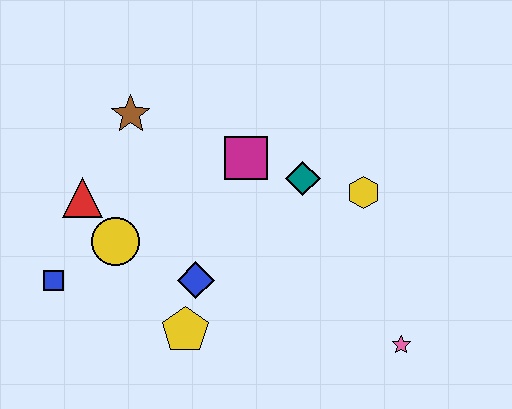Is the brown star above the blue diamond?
Yes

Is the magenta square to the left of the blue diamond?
No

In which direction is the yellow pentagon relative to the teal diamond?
The yellow pentagon is below the teal diamond.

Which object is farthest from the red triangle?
The pink star is farthest from the red triangle.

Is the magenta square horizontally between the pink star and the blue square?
Yes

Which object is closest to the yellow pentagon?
The blue diamond is closest to the yellow pentagon.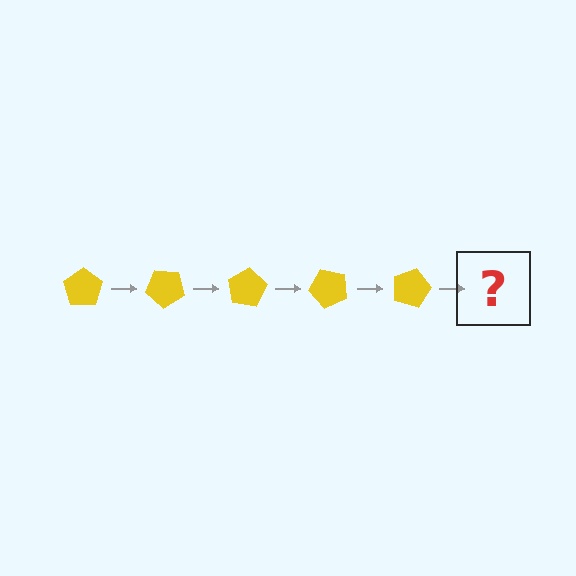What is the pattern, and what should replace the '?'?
The pattern is that the pentagon rotates 40 degrees each step. The '?' should be a yellow pentagon rotated 200 degrees.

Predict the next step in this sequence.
The next step is a yellow pentagon rotated 200 degrees.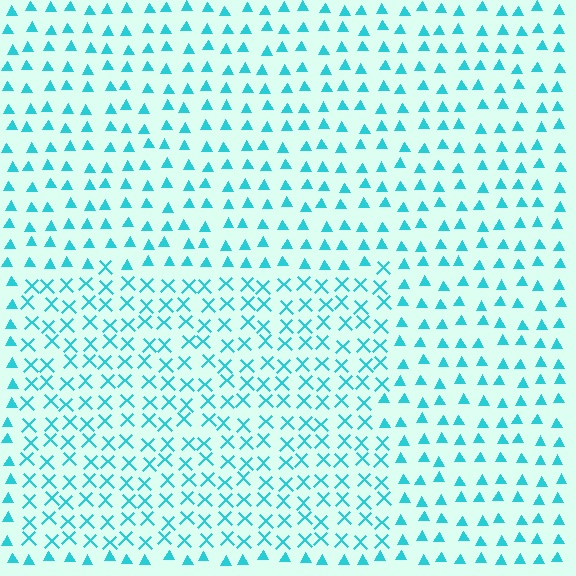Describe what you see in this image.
The image is filled with small cyan elements arranged in a uniform grid. A rectangle-shaped region contains X marks, while the surrounding area contains triangles. The boundary is defined purely by the change in element shape.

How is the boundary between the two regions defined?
The boundary is defined by a change in element shape: X marks inside vs. triangles outside. All elements share the same color and spacing.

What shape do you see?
I see a rectangle.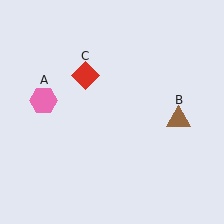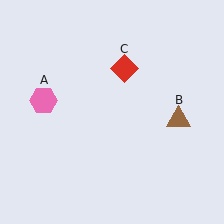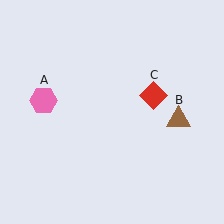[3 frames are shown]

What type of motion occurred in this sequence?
The red diamond (object C) rotated clockwise around the center of the scene.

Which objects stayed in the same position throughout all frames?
Pink hexagon (object A) and brown triangle (object B) remained stationary.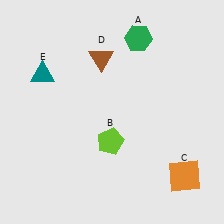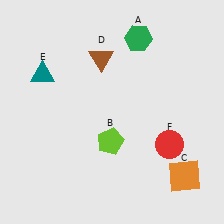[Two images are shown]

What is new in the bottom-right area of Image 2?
A red circle (F) was added in the bottom-right area of Image 2.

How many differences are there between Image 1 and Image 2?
There is 1 difference between the two images.